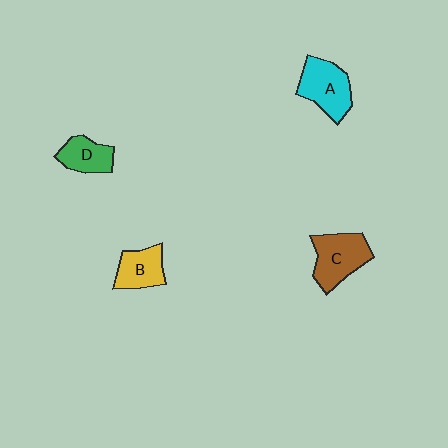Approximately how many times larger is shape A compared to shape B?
Approximately 1.3 times.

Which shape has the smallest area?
Shape D (green).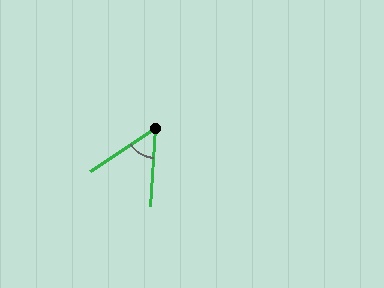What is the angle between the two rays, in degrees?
Approximately 53 degrees.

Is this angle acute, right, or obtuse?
It is acute.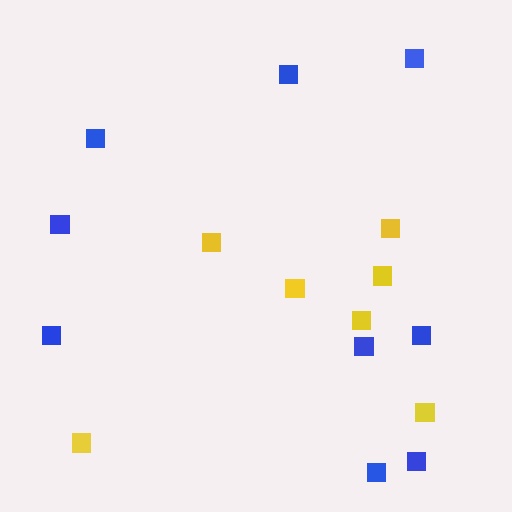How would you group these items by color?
There are 2 groups: one group of yellow squares (7) and one group of blue squares (9).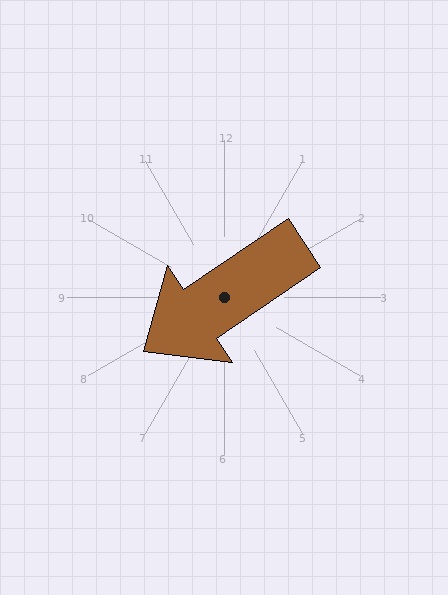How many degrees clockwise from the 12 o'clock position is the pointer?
Approximately 236 degrees.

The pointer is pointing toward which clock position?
Roughly 8 o'clock.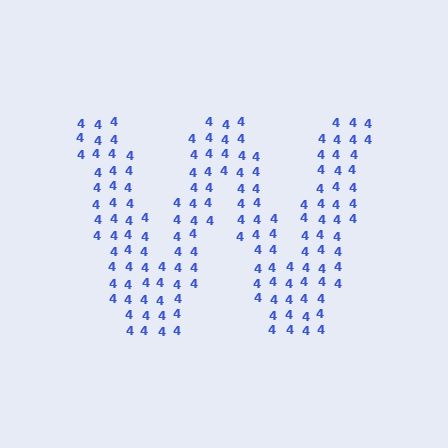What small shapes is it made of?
It is made of small digit 4's.